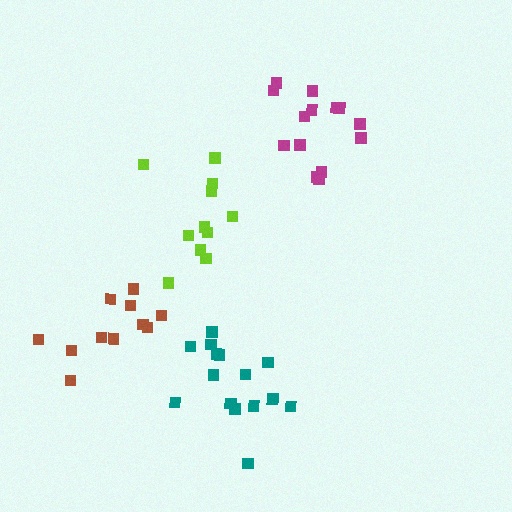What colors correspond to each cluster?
The clusters are colored: magenta, teal, lime, brown.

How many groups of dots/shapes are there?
There are 4 groups.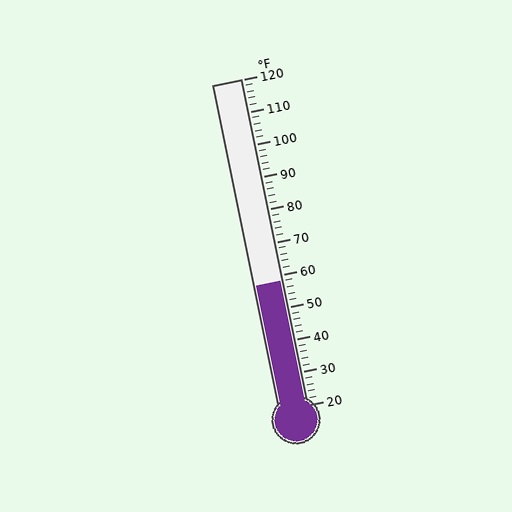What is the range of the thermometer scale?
The thermometer scale ranges from 20°F to 120°F.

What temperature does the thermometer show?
The thermometer shows approximately 58°F.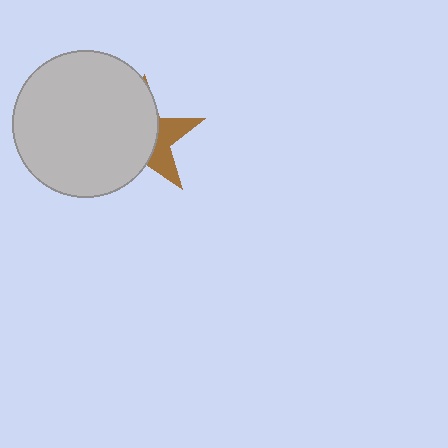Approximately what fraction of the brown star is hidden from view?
Roughly 66% of the brown star is hidden behind the light gray circle.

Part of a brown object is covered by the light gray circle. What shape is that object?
It is a star.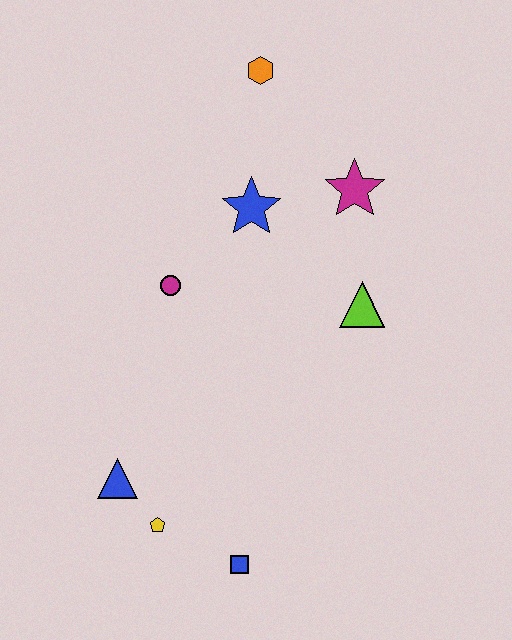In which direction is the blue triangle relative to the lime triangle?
The blue triangle is to the left of the lime triangle.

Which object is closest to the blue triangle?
The yellow pentagon is closest to the blue triangle.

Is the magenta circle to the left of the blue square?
Yes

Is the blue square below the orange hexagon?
Yes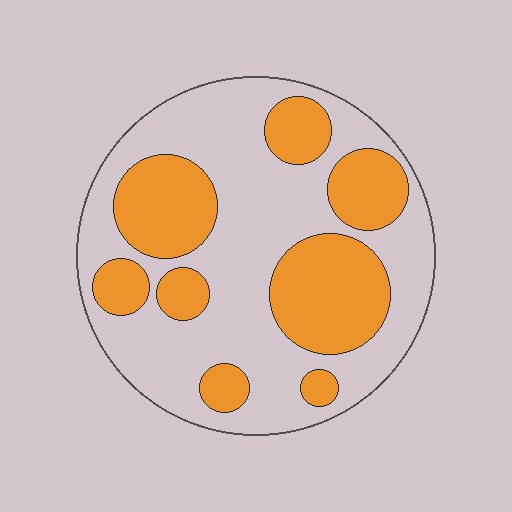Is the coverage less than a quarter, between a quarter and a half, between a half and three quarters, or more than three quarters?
Between a quarter and a half.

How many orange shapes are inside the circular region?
8.